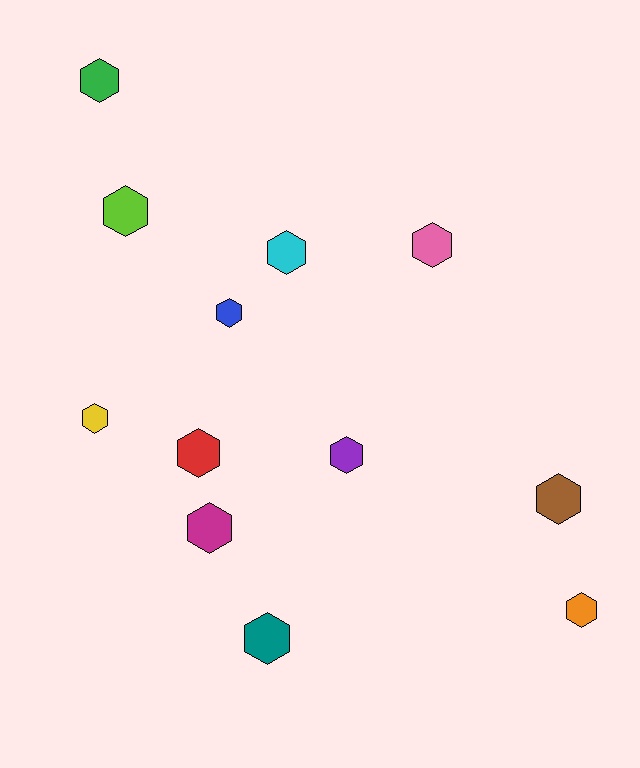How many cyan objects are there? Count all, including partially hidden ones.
There is 1 cyan object.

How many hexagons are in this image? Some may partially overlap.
There are 12 hexagons.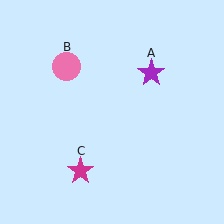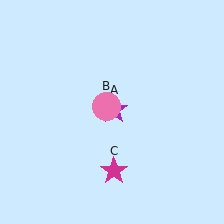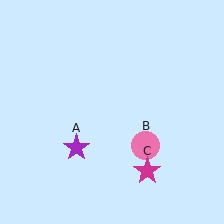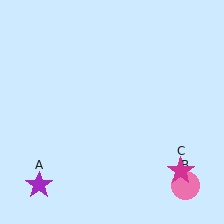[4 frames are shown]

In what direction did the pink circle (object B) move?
The pink circle (object B) moved down and to the right.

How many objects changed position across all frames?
3 objects changed position: purple star (object A), pink circle (object B), magenta star (object C).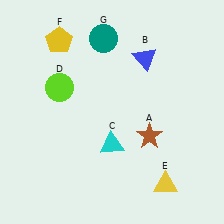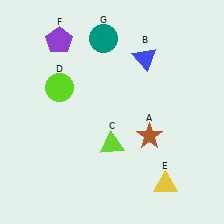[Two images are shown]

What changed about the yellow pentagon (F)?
In Image 1, F is yellow. In Image 2, it changed to purple.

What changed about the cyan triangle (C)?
In Image 1, C is cyan. In Image 2, it changed to lime.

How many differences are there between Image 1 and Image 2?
There are 2 differences between the two images.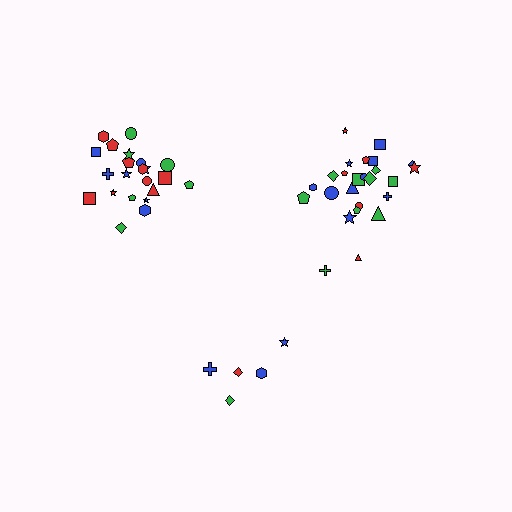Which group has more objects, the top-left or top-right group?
The top-right group.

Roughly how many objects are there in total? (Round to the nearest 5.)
Roughly 50 objects in total.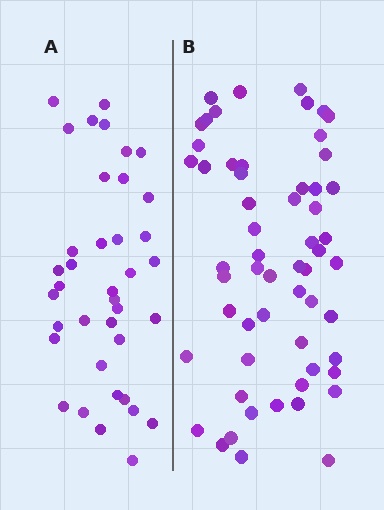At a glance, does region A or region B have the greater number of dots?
Region B (the right region) has more dots.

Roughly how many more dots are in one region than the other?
Region B has approximately 20 more dots than region A.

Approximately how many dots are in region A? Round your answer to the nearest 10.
About 40 dots. (The exact count is 38, which rounds to 40.)